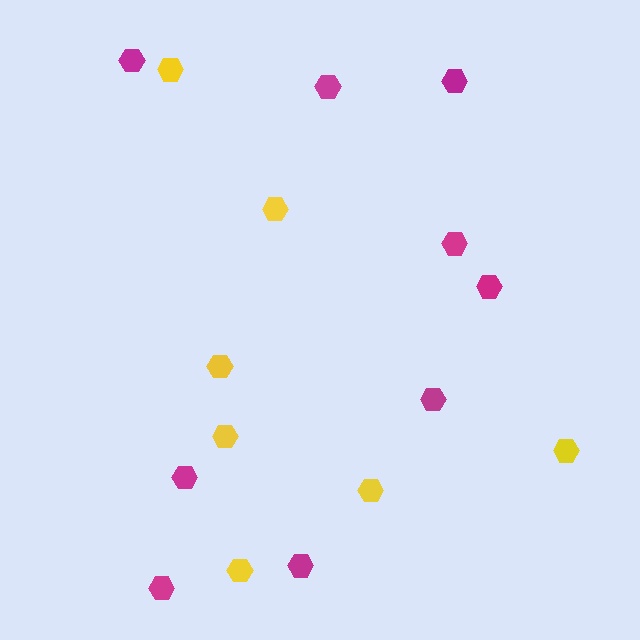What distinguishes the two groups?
There are 2 groups: one group of magenta hexagons (9) and one group of yellow hexagons (7).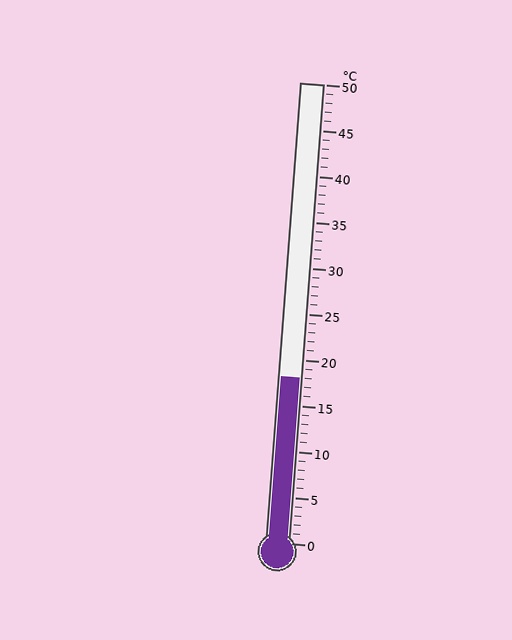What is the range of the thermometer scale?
The thermometer scale ranges from 0°C to 50°C.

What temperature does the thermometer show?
The thermometer shows approximately 18°C.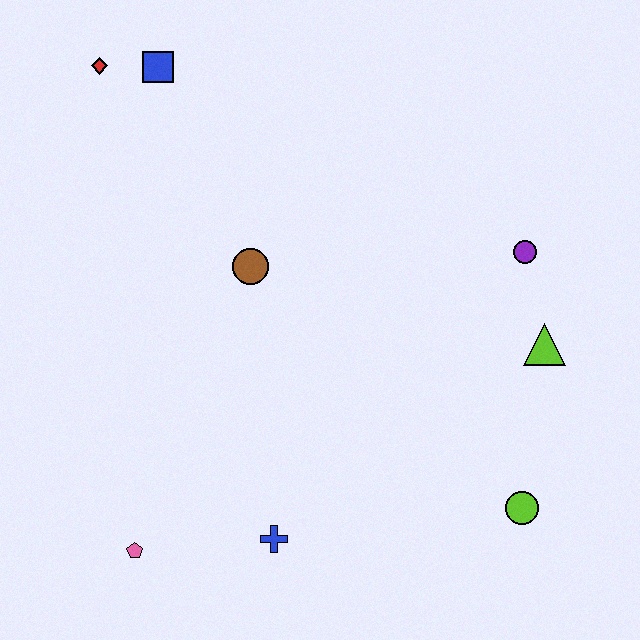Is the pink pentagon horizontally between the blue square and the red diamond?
Yes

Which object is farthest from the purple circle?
The pink pentagon is farthest from the purple circle.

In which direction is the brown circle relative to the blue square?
The brown circle is below the blue square.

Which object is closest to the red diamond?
The blue square is closest to the red diamond.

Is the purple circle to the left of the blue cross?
No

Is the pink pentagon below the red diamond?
Yes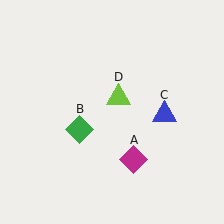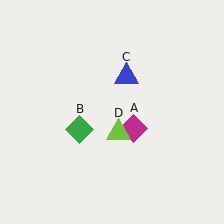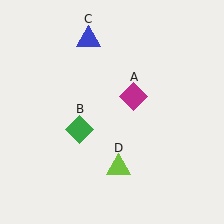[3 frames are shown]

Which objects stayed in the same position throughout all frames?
Green diamond (object B) remained stationary.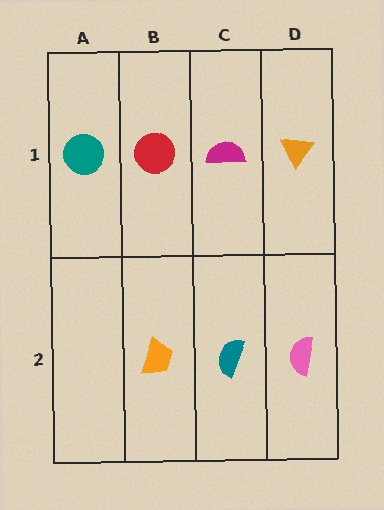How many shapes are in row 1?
4 shapes.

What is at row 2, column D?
A pink semicircle.